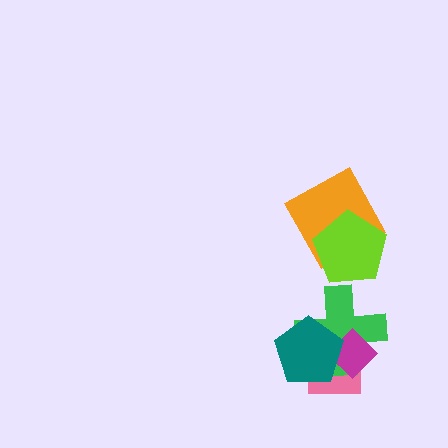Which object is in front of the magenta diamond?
The teal pentagon is in front of the magenta diamond.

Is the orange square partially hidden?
Yes, it is partially covered by another shape.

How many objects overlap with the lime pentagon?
1 object overlaps with the lime pentagon.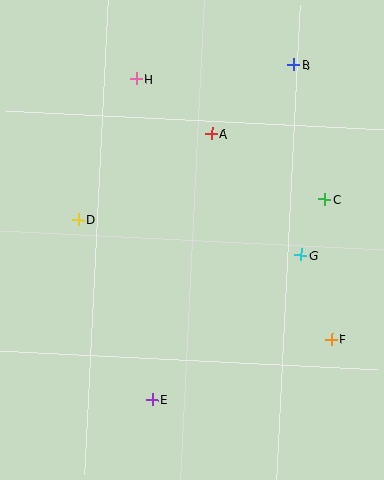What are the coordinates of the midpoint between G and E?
The midpoint between G and E is at (227, 327).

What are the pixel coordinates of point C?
Point C is at (325, 199).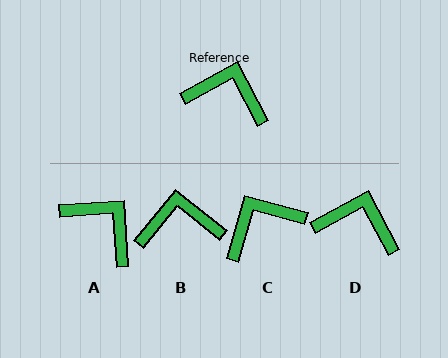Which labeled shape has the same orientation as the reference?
D.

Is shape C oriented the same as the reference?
No, it is off by about 47 degrees.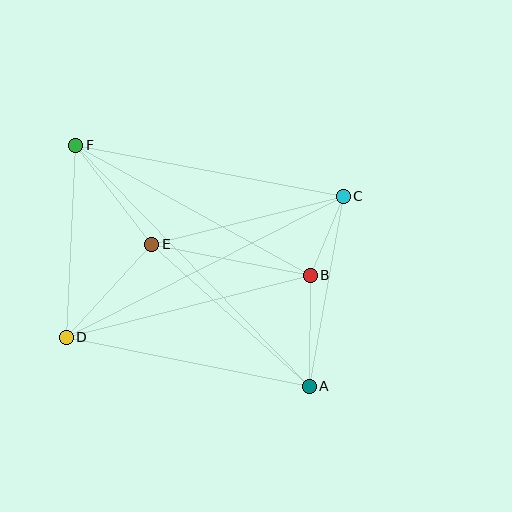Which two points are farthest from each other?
Points A and F are farthest from each other.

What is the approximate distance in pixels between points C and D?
The distance between C and D is approximately 311 pixels.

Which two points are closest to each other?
Points B and C are closest to each other.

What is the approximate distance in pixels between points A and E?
The distance between A and E is approximately 212 pixels.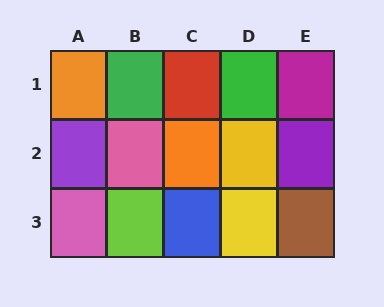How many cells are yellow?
2 cells are yellow.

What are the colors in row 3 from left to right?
Pink, lime, blue, yellow, brown.